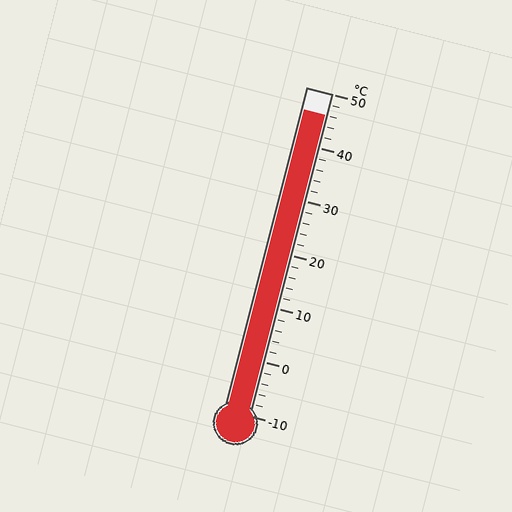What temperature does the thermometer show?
The thermometer shows approximately 46°C.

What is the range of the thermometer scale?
The thermometer scale ranges from -10°C to 50°C.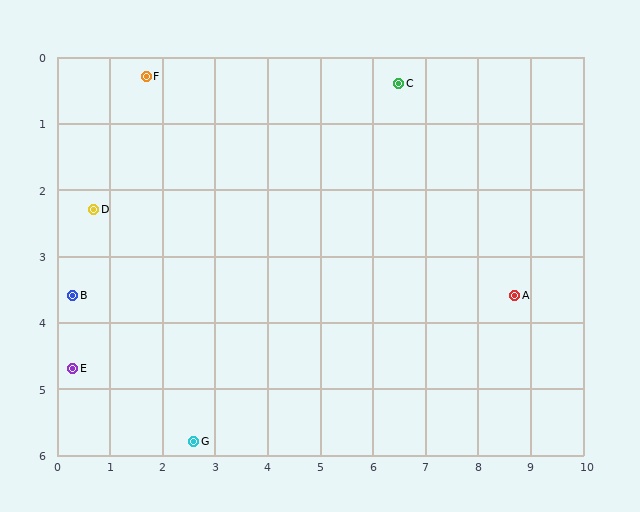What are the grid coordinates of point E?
Point E is at approximately (0.3, 4.7).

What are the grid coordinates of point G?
Point G is at approximately (2.6, 5.8).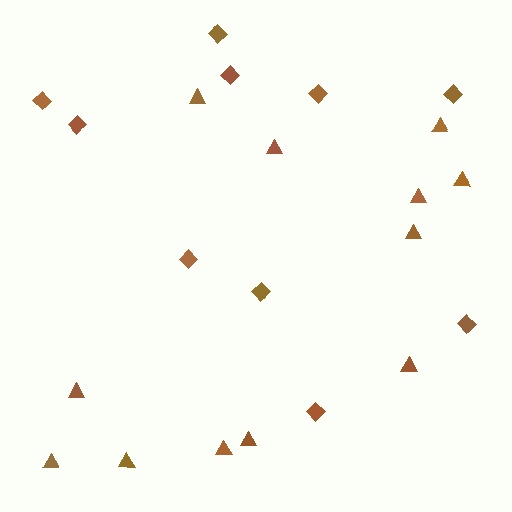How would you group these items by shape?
There are 2 groups: one group of triangles (12) and one group of diamonds (10).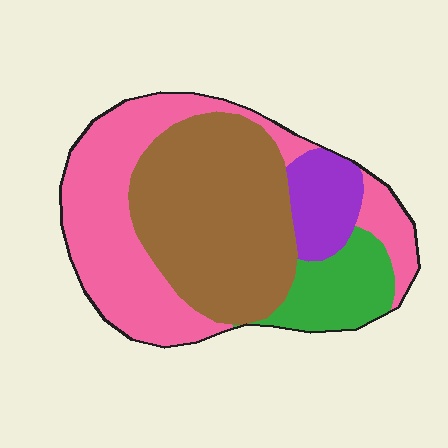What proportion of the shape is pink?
Pink covers 38% of the shape.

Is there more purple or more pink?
Pink.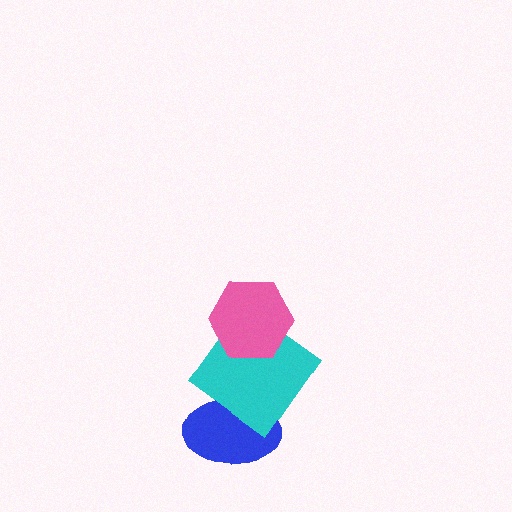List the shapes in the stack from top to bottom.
From top to bottom: the pink hexagon, the cyan diamond, the blue ellipse.